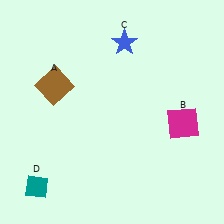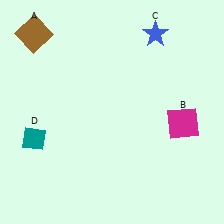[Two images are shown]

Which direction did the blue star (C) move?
The blue star (C) moved right.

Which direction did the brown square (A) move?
The brown square (A) moved up.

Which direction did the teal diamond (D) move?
The teal diamond (D) moved up.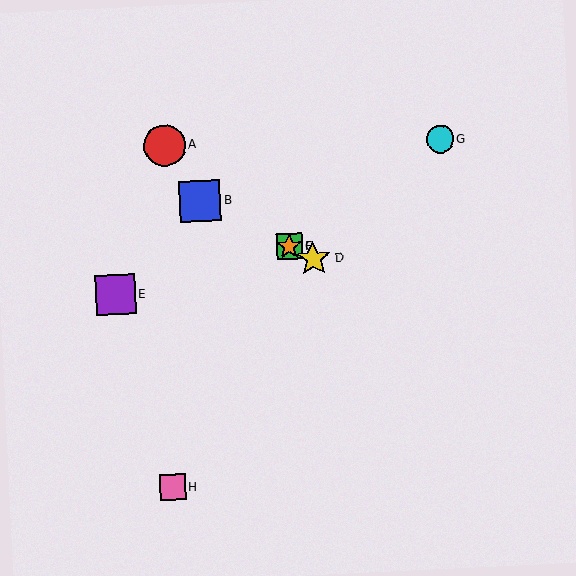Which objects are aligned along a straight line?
Objects B, C, D, F are aligned along a straight line.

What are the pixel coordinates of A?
Object A is at (165, 146).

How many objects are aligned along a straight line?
4 objects (B, C, D, F) are aligned along a straight line.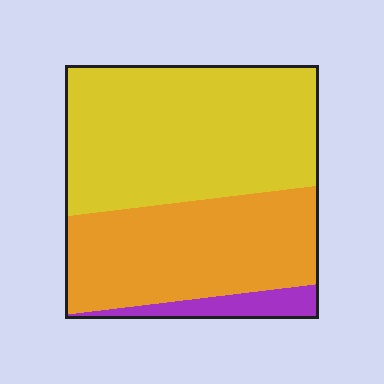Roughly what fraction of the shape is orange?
Orange covers around 40% of the shape.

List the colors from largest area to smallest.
From largest to smallest: yellow, orange, purple.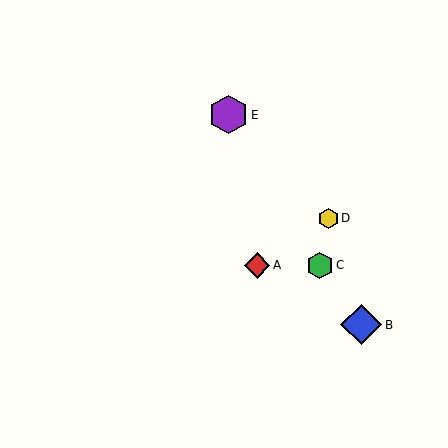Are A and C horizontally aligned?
Yes, both are at y≈266.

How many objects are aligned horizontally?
2 objects (A, C) are aligned horizontally.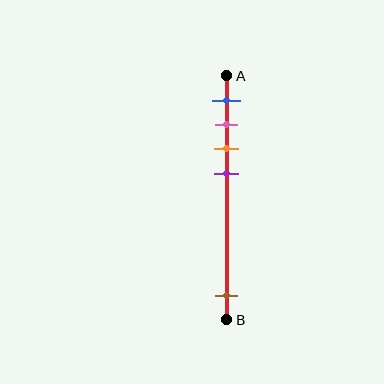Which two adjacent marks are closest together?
The pink and orange marks are the closest adjacent pair.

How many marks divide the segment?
There are 5 marks dividing the segment.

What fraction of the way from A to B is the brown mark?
The brown mark is approximately 90% (0.9) of the way from A to B.